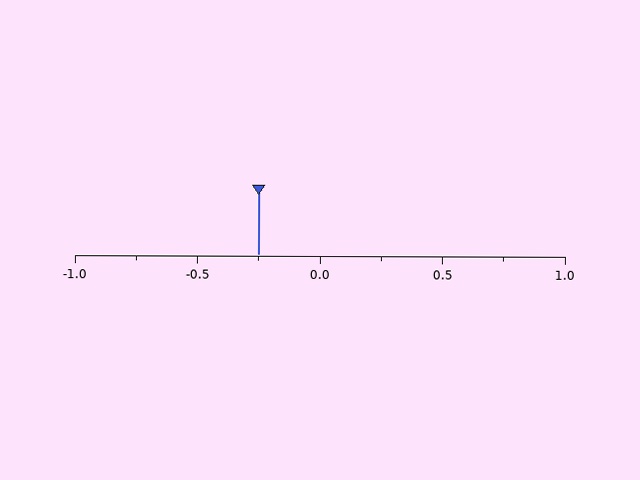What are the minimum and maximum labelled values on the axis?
The axis runs from -1.0 to 1.0.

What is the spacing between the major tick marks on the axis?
The major ticks are spaced 0.5 apart.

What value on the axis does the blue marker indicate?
The marker indicates approximately -0.25.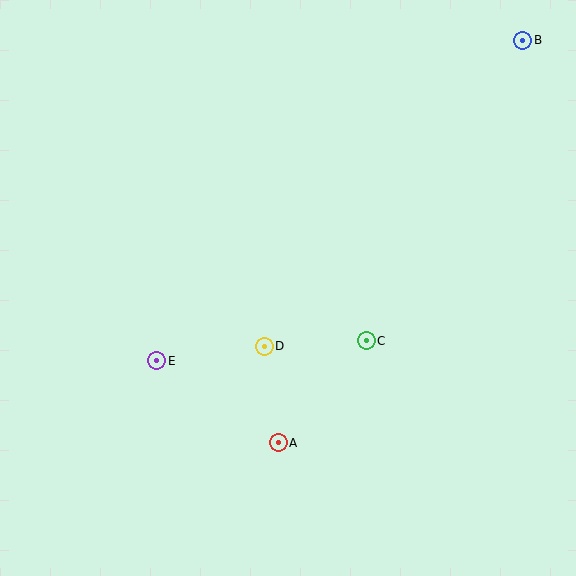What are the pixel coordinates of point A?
Point A is at (278, 443).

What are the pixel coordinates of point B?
Point B is at (523, 40).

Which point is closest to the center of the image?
Point D at (264, 346) is closest to the center.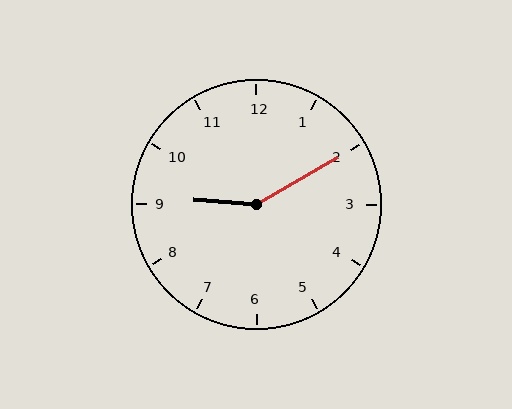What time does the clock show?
9:10.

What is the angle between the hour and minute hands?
Approximately 145 degrees.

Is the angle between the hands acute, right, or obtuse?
It is obtuse.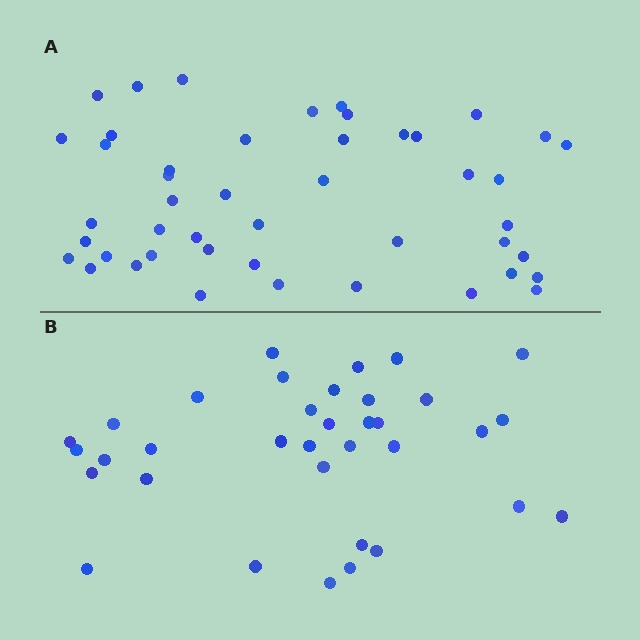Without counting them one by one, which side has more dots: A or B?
Region A (the top region) has more dots.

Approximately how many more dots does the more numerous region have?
Region A has roughly 12 or so more dots than region B.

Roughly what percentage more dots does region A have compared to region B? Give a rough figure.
About 30% more.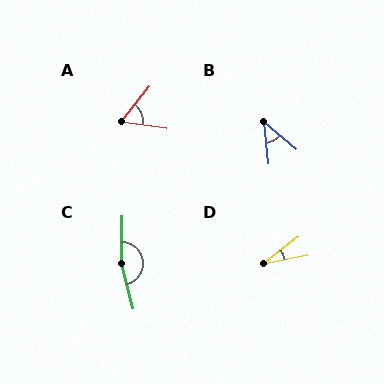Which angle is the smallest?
D, at approximately 28 degrees.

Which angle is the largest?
C, at approximately 165 degrees.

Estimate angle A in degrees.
Approximately 60 degrees.